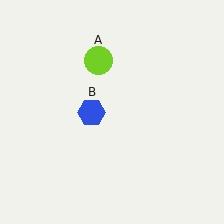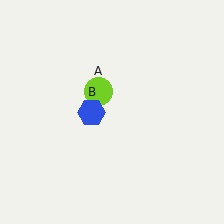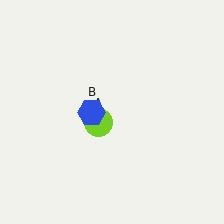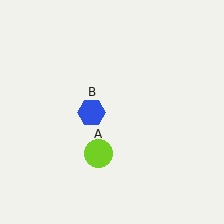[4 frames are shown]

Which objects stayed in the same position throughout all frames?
Blue hexagon (object B) remained stationary.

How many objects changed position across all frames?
1 object changed position: lime circle (object A).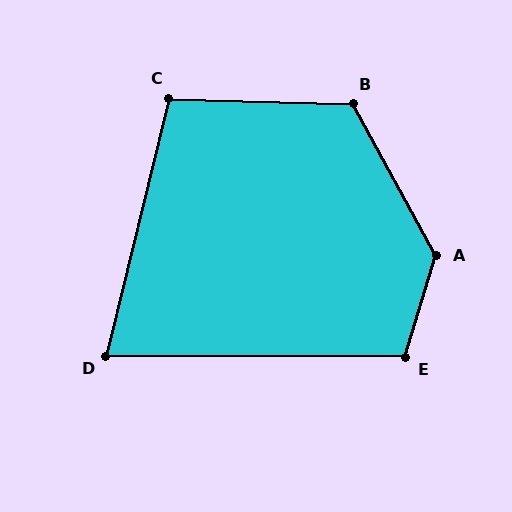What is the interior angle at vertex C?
Approximately 102 degrees (obtuse).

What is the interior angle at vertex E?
Approximately 107 degrees (obtuse).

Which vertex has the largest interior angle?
A, at approximately 134 degrees.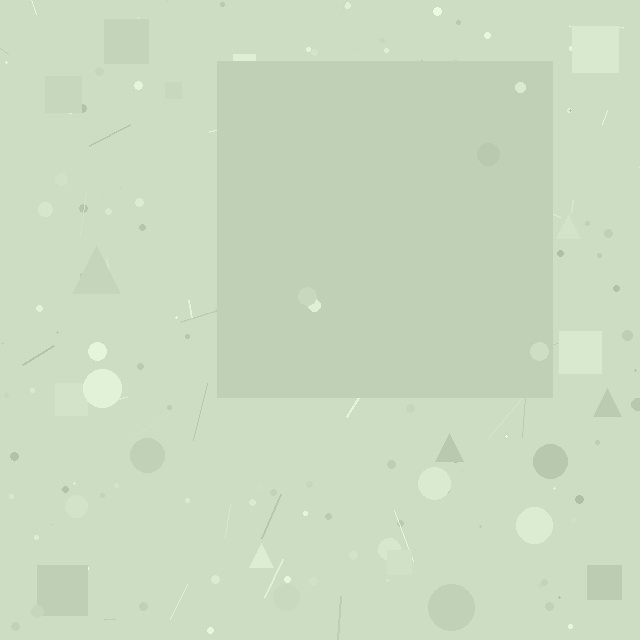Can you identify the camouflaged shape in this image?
The camouflaged shape is a square.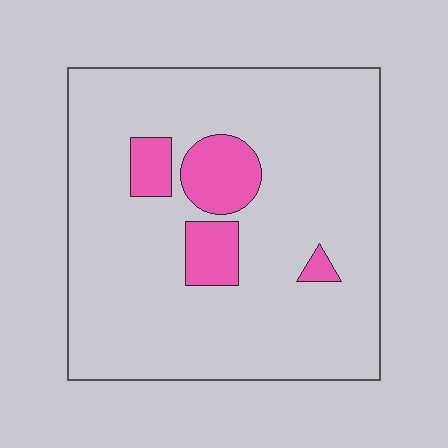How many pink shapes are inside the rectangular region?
4.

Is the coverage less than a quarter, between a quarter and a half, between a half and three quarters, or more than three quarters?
Less than a quarter.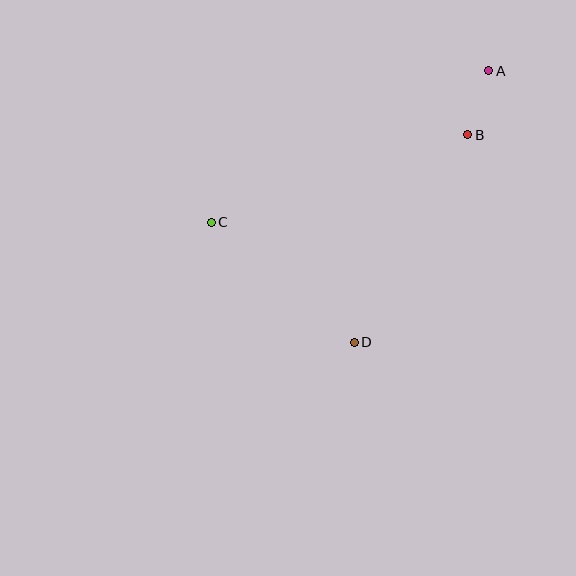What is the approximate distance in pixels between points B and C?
The distance between B and C is approximately 271 pixels.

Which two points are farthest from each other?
Points A and C are farthest from each other.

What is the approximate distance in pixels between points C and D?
The distance between C and D is approximately 187 pixels.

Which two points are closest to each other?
Points A and B are closest to each other.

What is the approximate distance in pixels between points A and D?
The distance between A and D is approximately 303 pixels.